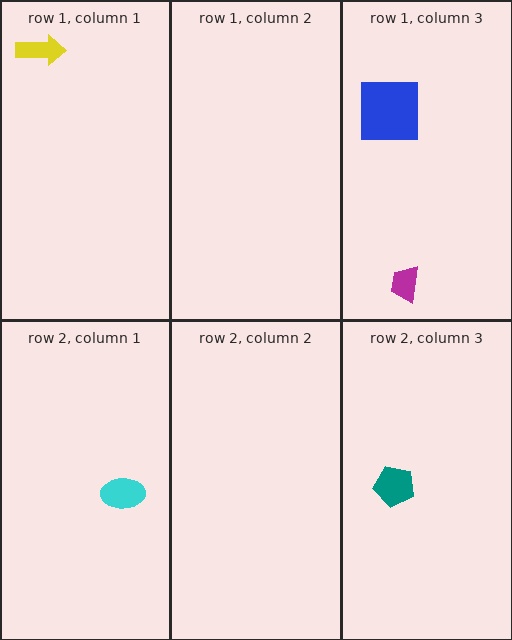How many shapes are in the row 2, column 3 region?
1.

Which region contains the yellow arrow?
The row 1, column 1 region.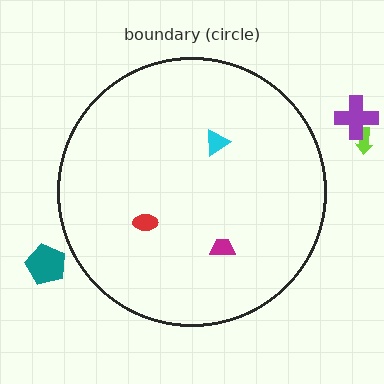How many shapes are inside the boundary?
3 inside, 3 outside.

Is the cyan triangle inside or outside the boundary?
Inside.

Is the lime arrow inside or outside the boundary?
Outside.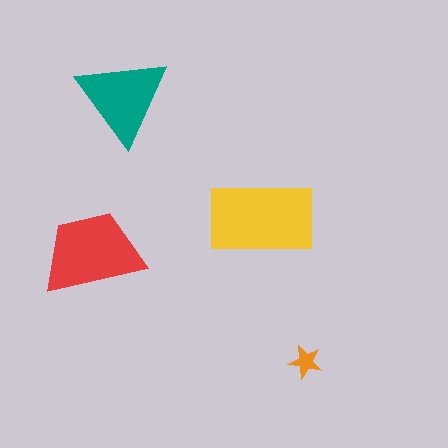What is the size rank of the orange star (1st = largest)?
4th.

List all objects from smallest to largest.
The orange star, the teal triangle, the red trapezoid, the yellow rectangle.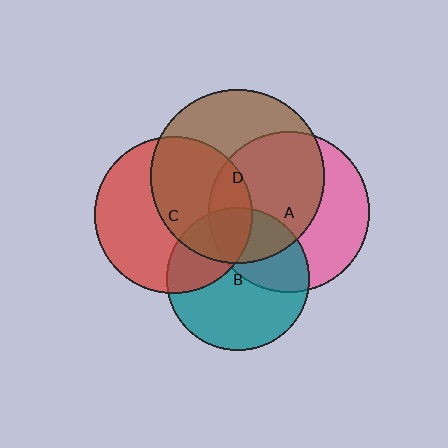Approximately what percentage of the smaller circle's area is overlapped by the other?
Approximately 50%.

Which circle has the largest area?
Circle D (brown).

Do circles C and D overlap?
Yes.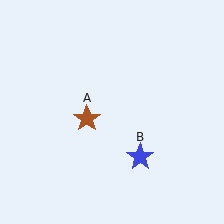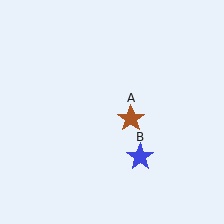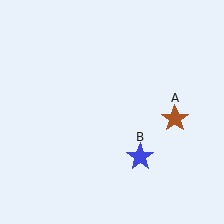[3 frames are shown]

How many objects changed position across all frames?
1 object changed position: brown star (object A).